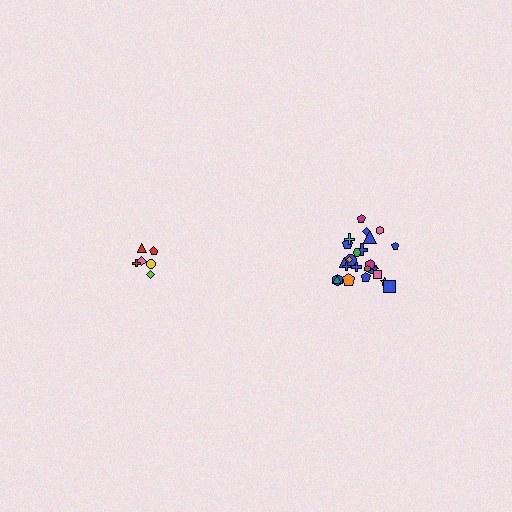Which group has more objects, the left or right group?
The right group.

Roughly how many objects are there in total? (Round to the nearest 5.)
Roughly 30 objects in total.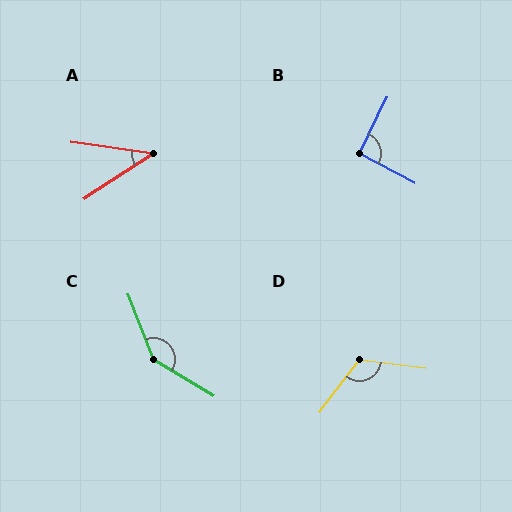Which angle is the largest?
C, at approximately 142 degrees.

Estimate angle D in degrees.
Approximately 119 degrees.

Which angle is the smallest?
A, at approximately 41 degrees.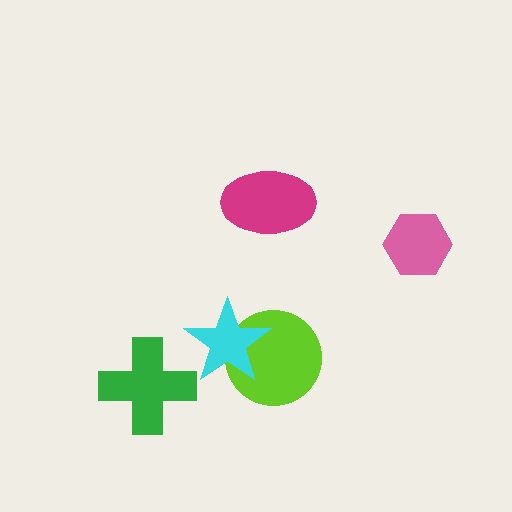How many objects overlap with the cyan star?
1 object overlaps with the cyan star.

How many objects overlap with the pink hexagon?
0 objects overlap with the pink hexagon.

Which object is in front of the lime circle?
The cyan star is in front of the lime circle.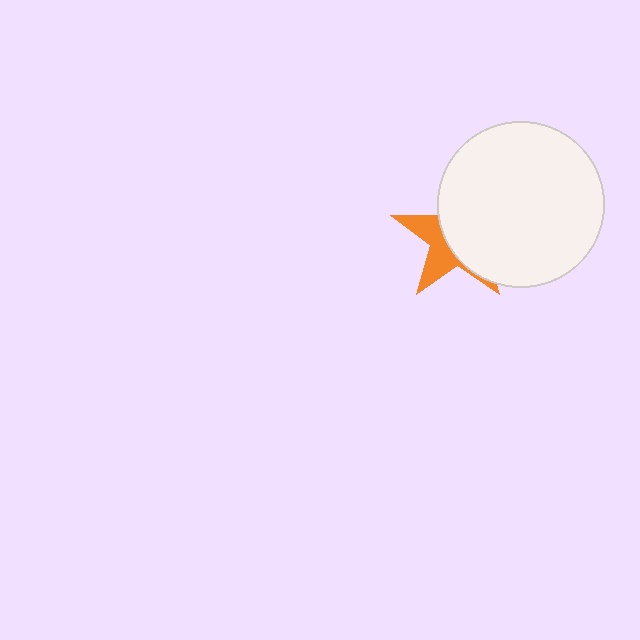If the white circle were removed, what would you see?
You would see the complete orange star.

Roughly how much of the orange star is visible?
A small part of it is visible (roughly 37%).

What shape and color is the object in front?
The object in front is a white circle.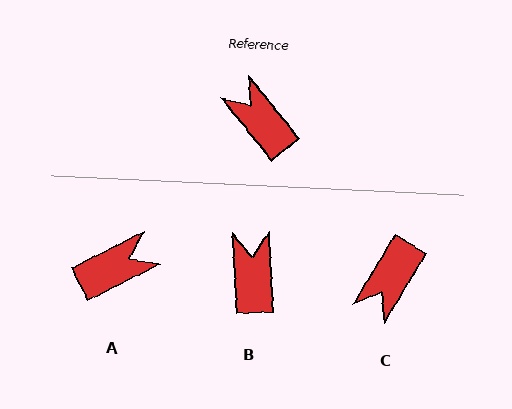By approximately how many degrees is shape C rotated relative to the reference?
Approximately 110 degrees counter-clockwise.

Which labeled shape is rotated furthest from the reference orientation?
C, about 110 degrees away.